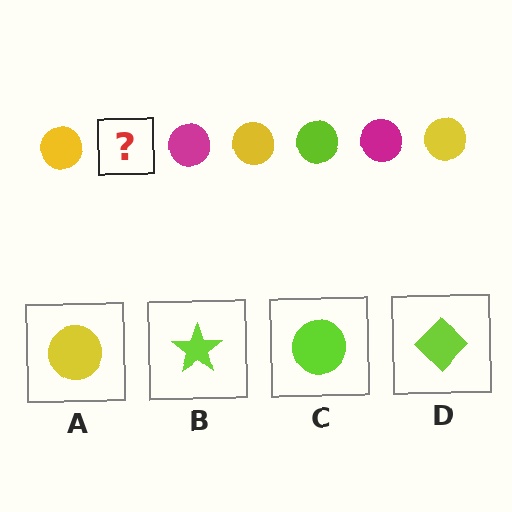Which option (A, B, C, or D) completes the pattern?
C.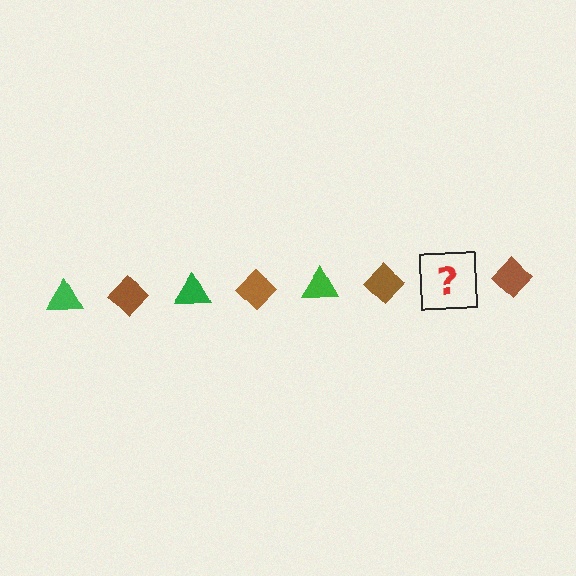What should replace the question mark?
The question mark should be replaced with a green triangle.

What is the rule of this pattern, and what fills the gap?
The rule is that the pattern alternates between green triangle and brown diamond. The gap should be filled with a green triangle.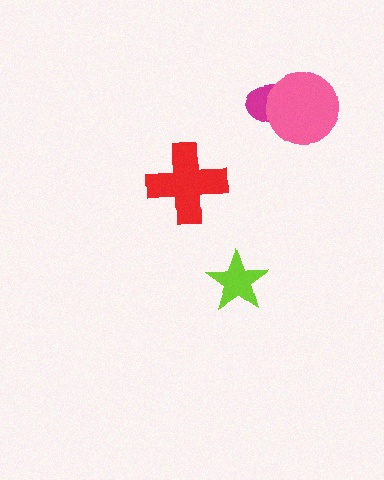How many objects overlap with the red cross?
0 objects overlap with the red cross.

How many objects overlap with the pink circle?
1 object overlaps with the pink circle.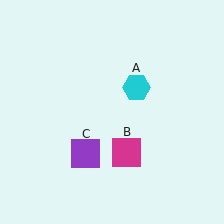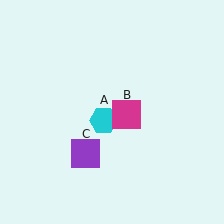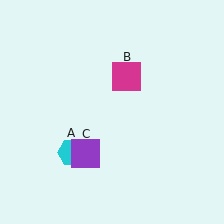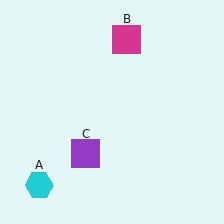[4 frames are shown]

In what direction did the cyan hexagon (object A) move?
The cyan hexagon (object A) moved down and to the left.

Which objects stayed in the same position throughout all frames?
Purple square (object C) remained stationary.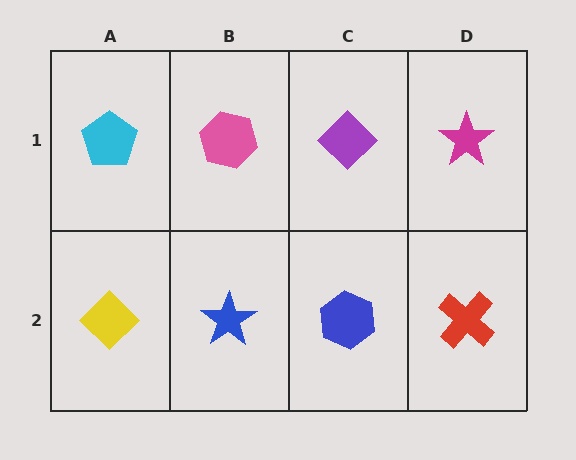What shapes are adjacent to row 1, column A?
A yellow diamond (row 2, column A), a pink hexagon (row 1, column B).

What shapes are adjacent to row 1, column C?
A blue hexagon (row 2, column C), a pink hexagon (row 1, column B), a magenta star (row 1, column D).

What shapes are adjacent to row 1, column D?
A red cross (row 2, column D), a purple diamond (row 1, column C).